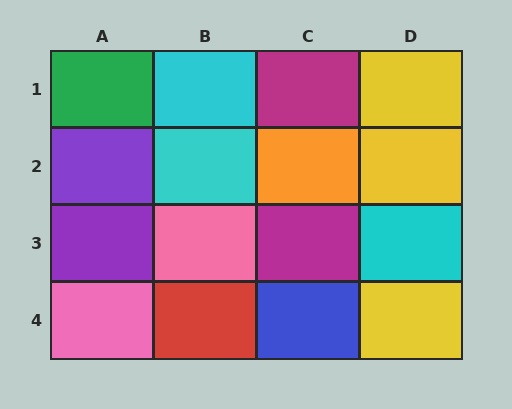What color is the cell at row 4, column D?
Yellow.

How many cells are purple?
2 cells are purple.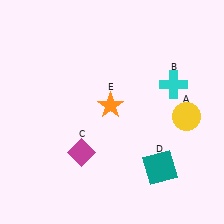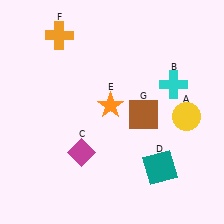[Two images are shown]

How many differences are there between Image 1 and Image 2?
There are 2 differences between the two images.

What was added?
An orange cross (F), a brown square (G) were added in Image 2.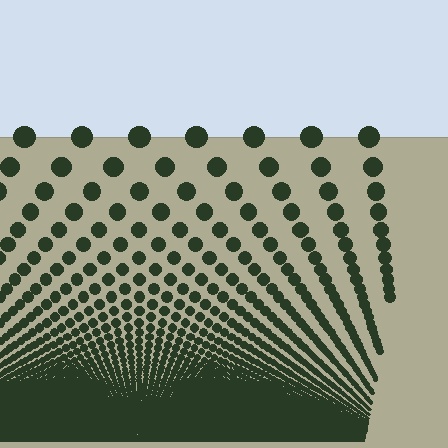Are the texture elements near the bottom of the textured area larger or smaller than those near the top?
Smaller. The gradient is inverted — elements near the bottom are smaller and denser.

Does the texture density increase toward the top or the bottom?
Density increases toward the bottom.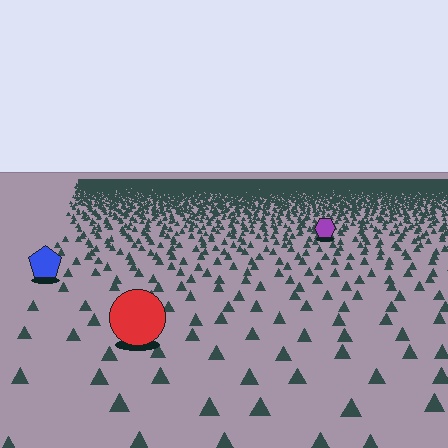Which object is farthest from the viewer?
The purple hexagon is farthest from the viewer. It appears smaller and the ground texture around it is denser.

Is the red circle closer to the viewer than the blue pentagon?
Yes. The red circle is closer — you can tell from the texture gradient: the ground texture is coarser near it.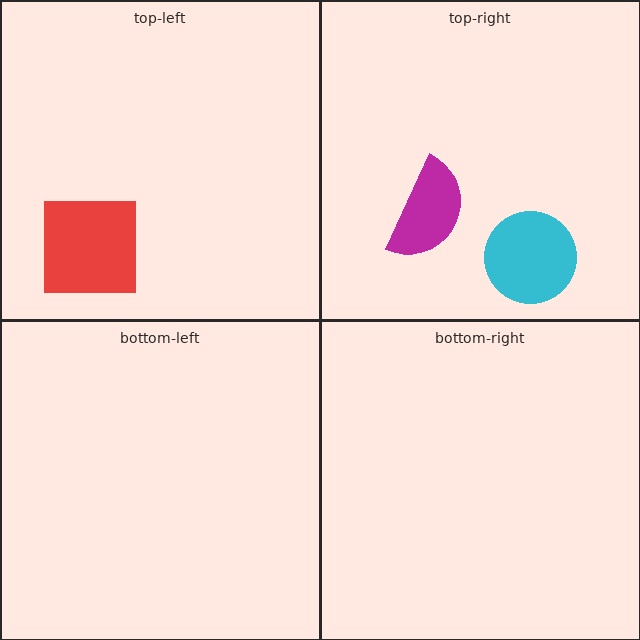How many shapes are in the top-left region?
1.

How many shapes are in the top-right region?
2.